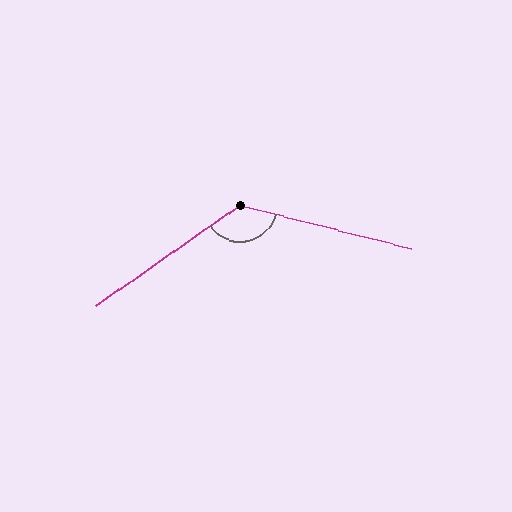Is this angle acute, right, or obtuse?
It is obtuse.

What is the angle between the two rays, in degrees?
Approximately 131 degrees.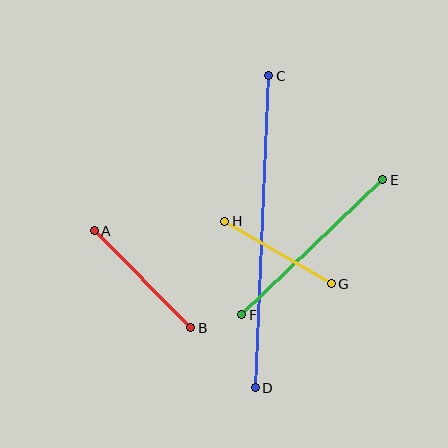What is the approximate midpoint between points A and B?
The midpoint is at approximately (142, 279) pixels.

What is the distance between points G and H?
The distance is approximately 123 pixels.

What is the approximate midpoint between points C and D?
The midpoint is at approximately (262, 232) pixels.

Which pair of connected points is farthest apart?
Points C and D are farthest apart.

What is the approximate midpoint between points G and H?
The midpoint is at approximately (278, 253) pixels.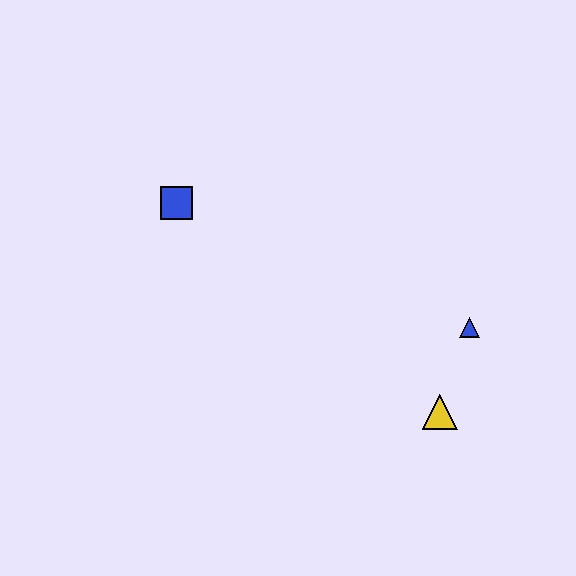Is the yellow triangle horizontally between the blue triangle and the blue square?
Yes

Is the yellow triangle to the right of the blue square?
Yes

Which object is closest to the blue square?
The blue triangle is closest to the blue square.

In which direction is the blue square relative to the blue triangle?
The blue square is to the left of the blue triangle.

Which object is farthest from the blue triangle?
The blue square is farthest from the blue triangle.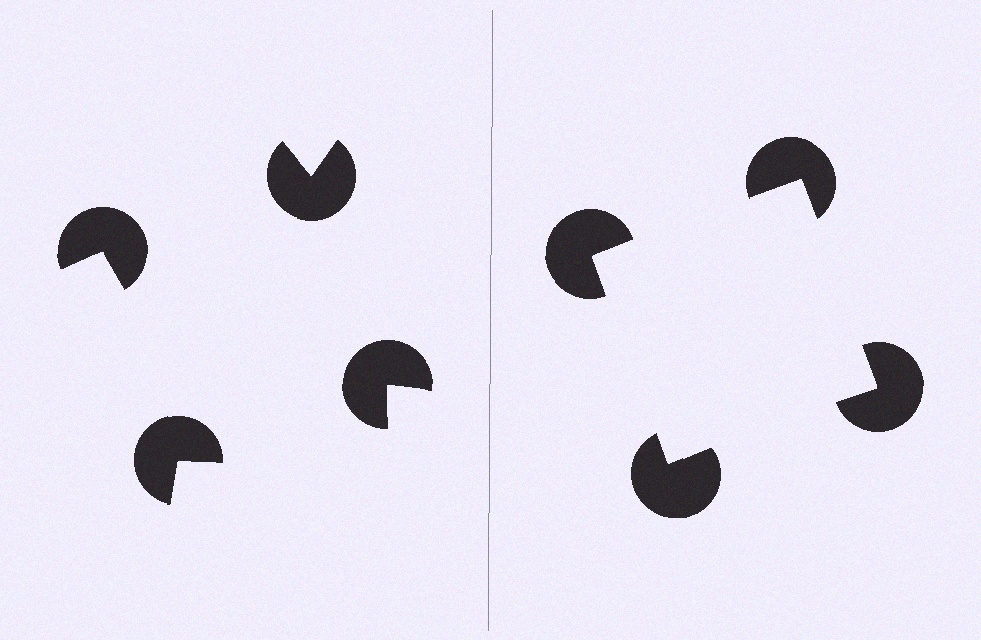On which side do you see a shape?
An illusory square appears on the right side. On the left side the wedge cuts are rotated, so no coherent shape forms.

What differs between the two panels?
The pac-man discs are positioned identically on both sides; only the wedge orientations differ. On the right they align to a square; on the left they are misaligned.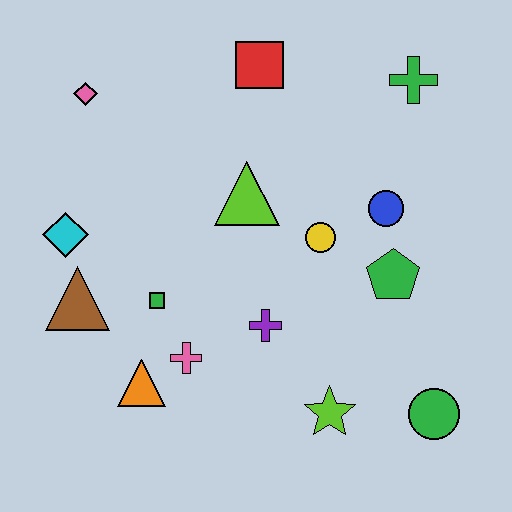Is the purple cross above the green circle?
Yes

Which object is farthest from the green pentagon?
The pink diamond is farthest from the green pentagon.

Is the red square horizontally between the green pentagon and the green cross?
No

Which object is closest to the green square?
The pink cross is closest to the green square.